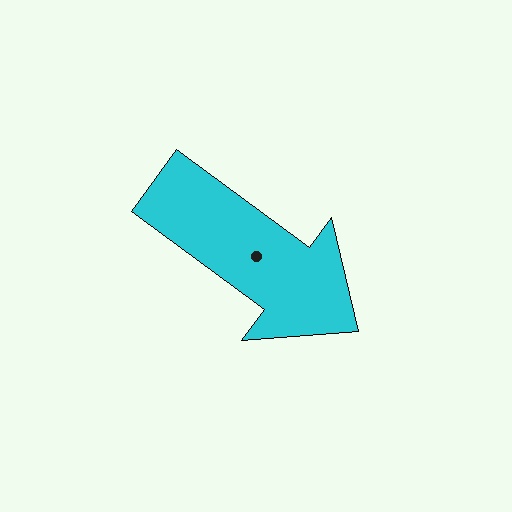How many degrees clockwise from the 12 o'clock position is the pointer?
Approximately 126 degrees.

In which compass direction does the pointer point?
Southeast.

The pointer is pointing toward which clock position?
Roughly 4 o'clock.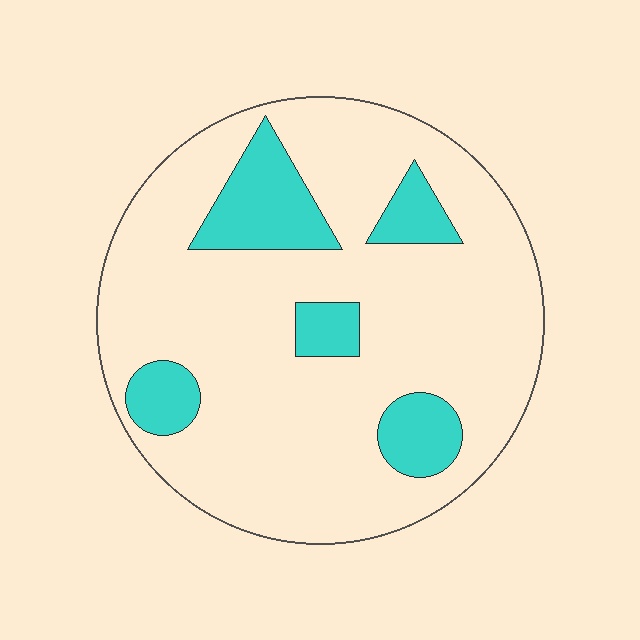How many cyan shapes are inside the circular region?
5.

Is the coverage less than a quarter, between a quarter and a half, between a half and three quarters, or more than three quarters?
Less than a quarter.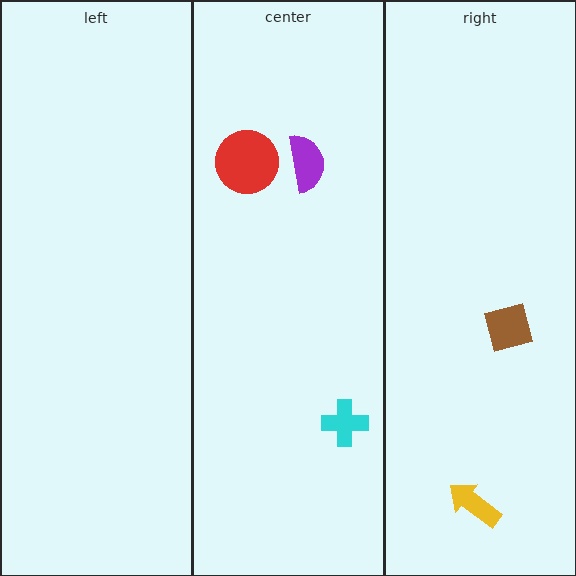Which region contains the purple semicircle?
The center region.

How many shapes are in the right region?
2.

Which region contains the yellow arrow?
The right region.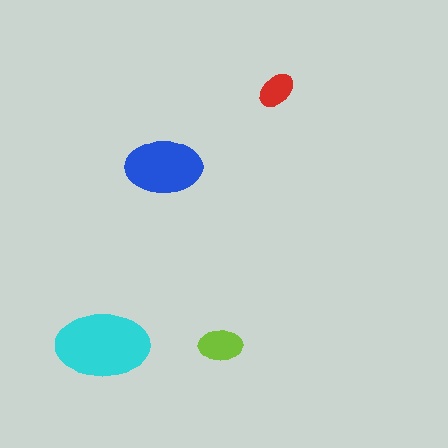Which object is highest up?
The red ellipse is topmost.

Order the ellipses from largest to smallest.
the cyan one, the blue one, the lime one, the red one.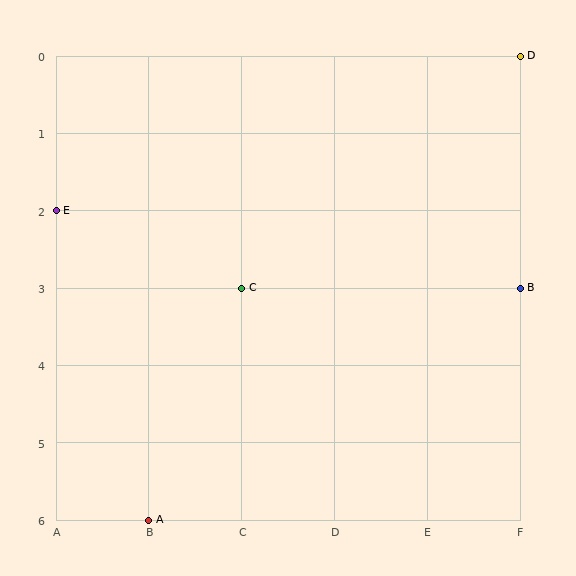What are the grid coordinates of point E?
Point E is at grid coordinates (A, 2).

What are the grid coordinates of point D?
Point D is at grid coordinates (F, 0).